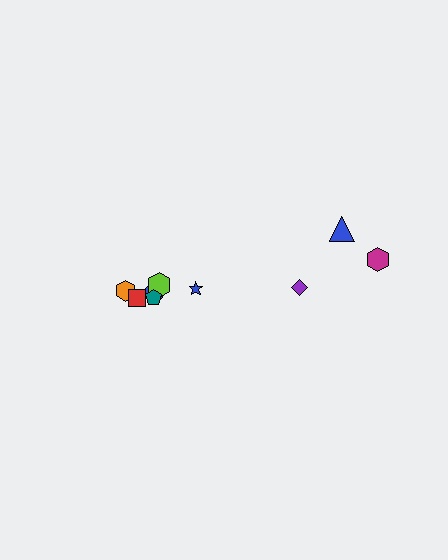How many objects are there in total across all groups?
There are 9 objects.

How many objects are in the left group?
There are 6 objects.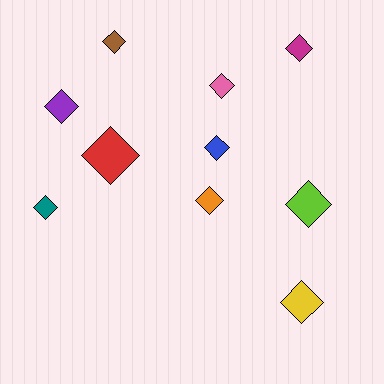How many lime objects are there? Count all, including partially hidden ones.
There is 1 lime object.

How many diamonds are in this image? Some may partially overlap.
There are 10 diamonds.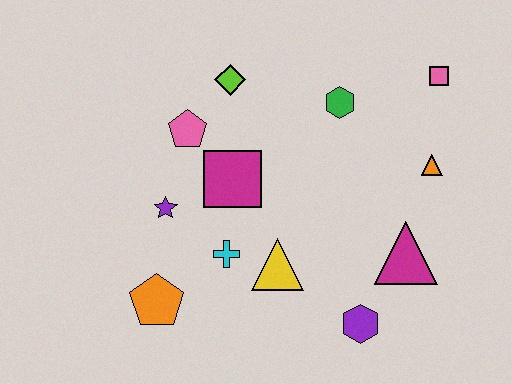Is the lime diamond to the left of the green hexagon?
Yes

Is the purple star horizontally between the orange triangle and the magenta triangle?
No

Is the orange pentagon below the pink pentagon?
Yes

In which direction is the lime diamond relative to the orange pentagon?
The lime diamond is above the orange pentagon.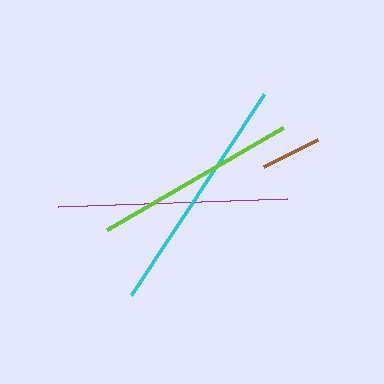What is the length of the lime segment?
The lime segment is approximately 203 pixels long.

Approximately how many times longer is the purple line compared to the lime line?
The purple line is approximately 1.1 times the length of the lime line.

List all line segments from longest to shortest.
From longest to shortest: cyan, purple, lime, brown.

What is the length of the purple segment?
The purple segment is approximately 229 pixels long.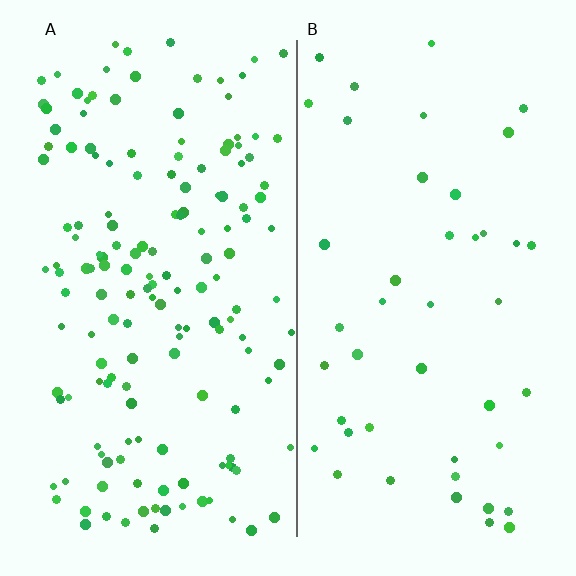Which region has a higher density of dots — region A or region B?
A (the left).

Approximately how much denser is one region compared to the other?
Approximately 3.5× — region A over region B.